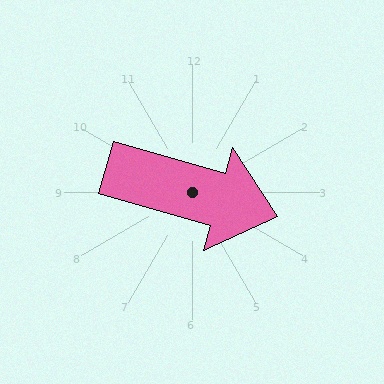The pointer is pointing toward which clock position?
Roughly 4 o'clock.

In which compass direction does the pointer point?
East.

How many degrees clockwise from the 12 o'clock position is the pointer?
Approximately 106 degrees.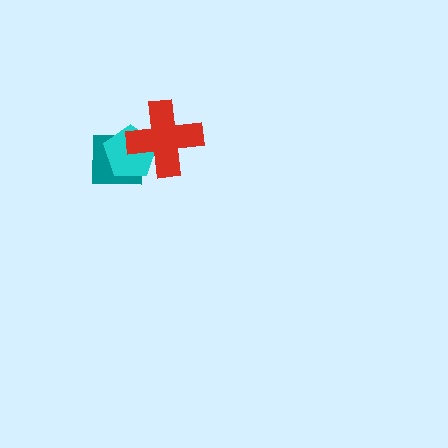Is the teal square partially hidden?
Yes, it is partially covered by another shape.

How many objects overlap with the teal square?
2 objects overlap with the teal square.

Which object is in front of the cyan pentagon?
The red cross is in front of the cyan pentagon.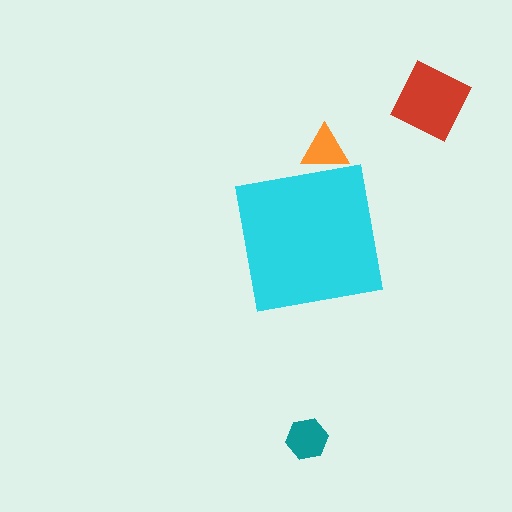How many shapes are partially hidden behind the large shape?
1 shape is partially hidden.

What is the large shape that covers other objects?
A cyan square.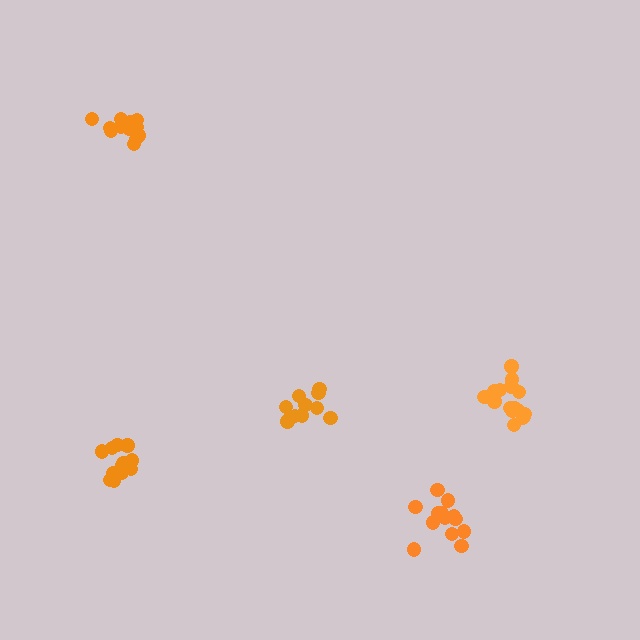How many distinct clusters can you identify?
There are 5 distinct clusters.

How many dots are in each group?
Group 1: 11 dots, Group 2: 16 dots, Group 3: 15 dots, Group 4: 13 dots, Group 5: 13 dots (68 total).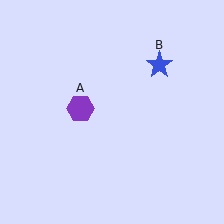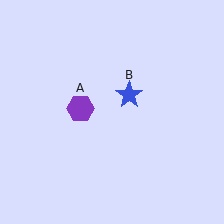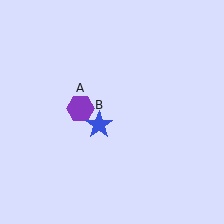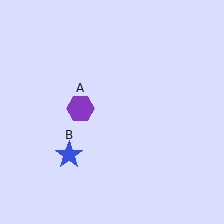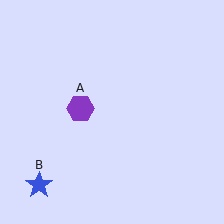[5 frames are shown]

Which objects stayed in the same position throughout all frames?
Purple hexagon (object A) remained stationary.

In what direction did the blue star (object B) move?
The blue star (object B) moved down and to the left.